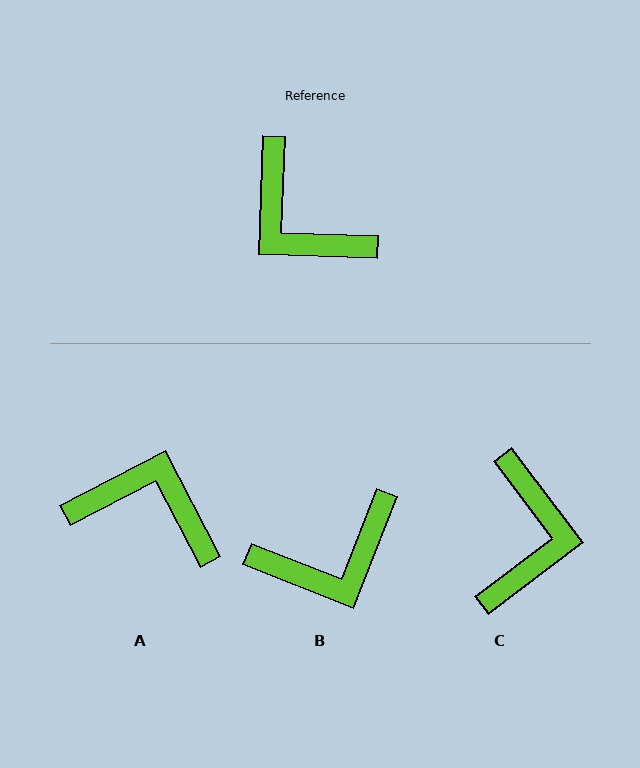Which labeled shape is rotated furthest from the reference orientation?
A, about 151 degrees away.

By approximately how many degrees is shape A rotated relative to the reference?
Approximately 151 degrees clockwise.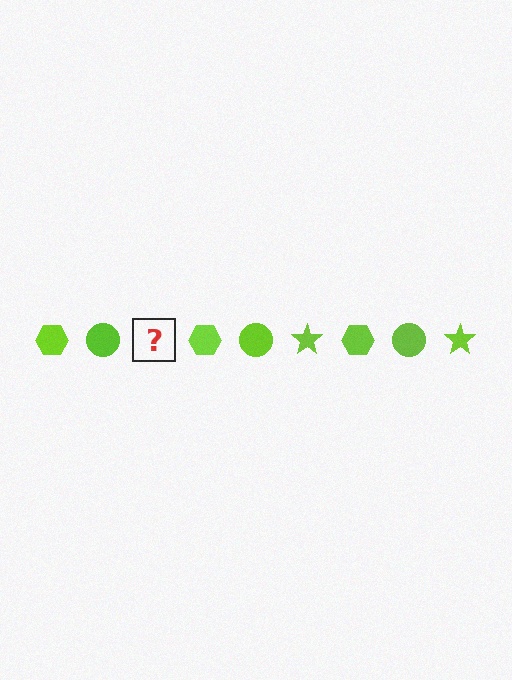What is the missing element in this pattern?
The missing element is a lime star.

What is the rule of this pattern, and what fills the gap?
The rule is that the pattern cycles through hexagon, circle, star shapes in lime. The gap should be filled with a lime star.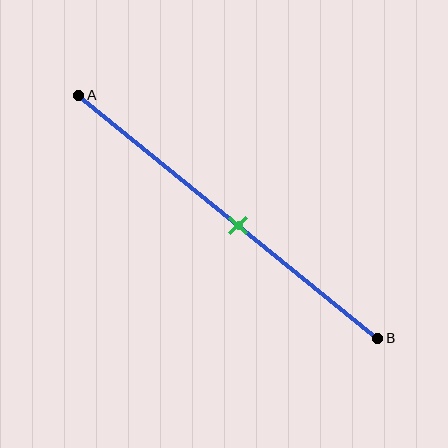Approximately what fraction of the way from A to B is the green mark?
The green mark is approximately 55% of the way from A to B.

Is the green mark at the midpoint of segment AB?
No, the mark is at about 55% from A, not at the 50% midpoint.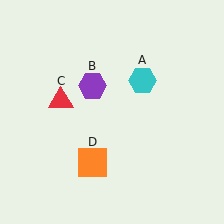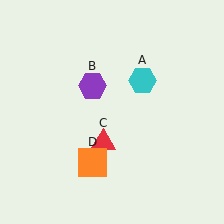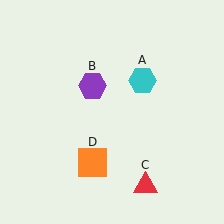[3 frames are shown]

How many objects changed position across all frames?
1 object changed position: red triangle (object C).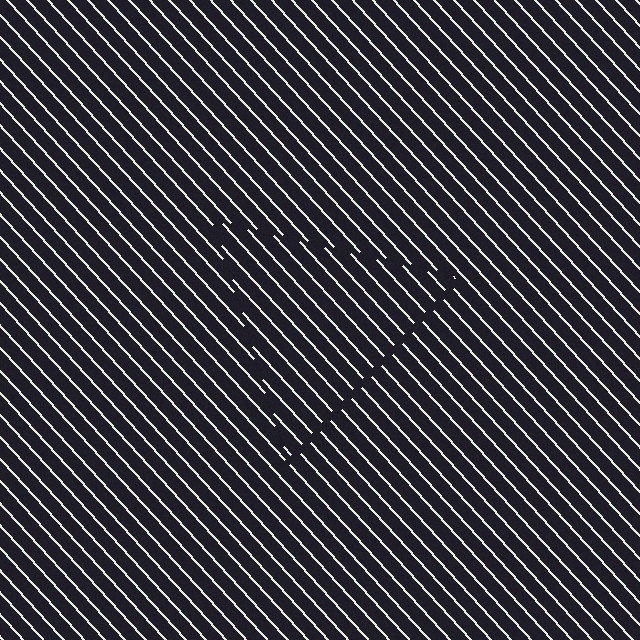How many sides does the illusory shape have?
3 sides — the line-ends trace a triangle.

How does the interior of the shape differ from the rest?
The interior of the shape contains the same grating, shifted by half a period — the contour is defined by the phase discontinuity where line-ends from the inner and outer gratings abut.